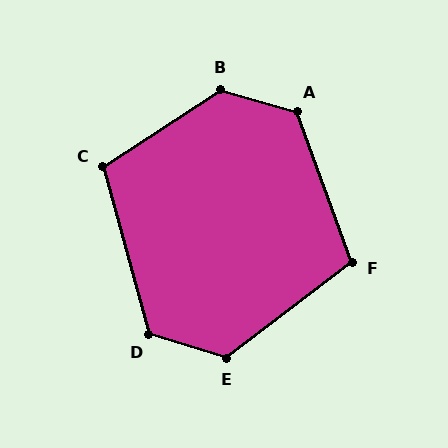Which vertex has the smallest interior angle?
F, at approximately 107 degrees.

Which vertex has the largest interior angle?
B, at approximately 131 degrees.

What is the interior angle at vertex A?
Approximately 126 degrees (obtuse).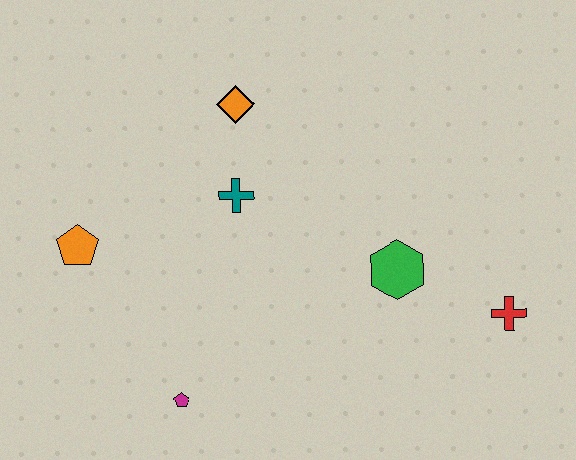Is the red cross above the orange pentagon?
No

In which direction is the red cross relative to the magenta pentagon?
The red cross is to the right of the magenta pentagon.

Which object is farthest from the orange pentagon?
The red cross is farthest from the orange pentagon.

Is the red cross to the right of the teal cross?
Yes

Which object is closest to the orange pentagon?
The teal cross is closest to the orange pentagon.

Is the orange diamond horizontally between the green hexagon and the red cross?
No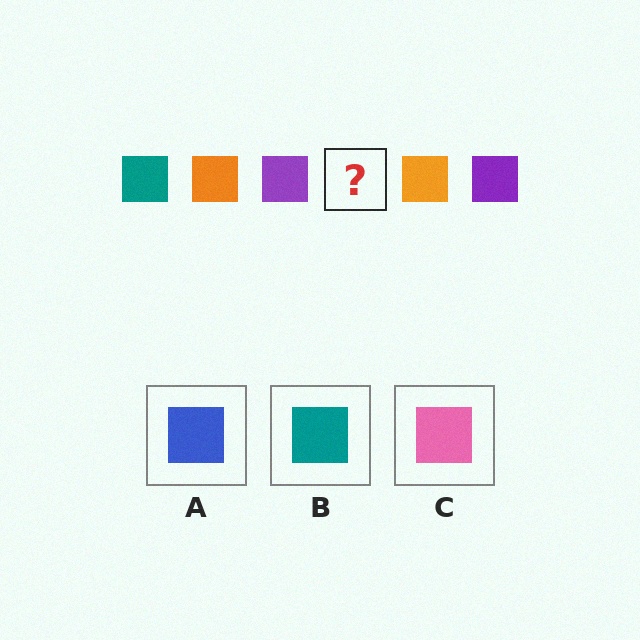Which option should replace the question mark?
Option B.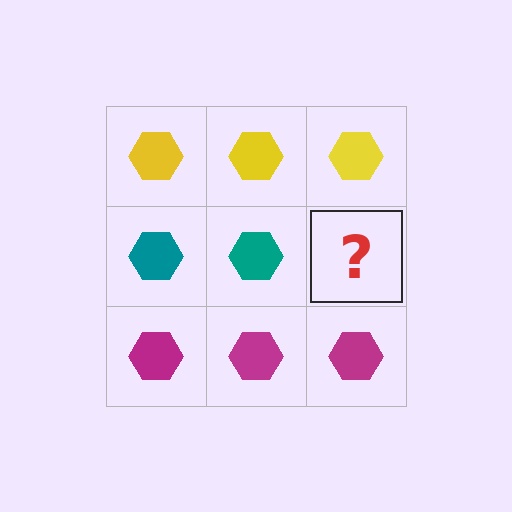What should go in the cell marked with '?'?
The missing cell should contain a teal hexagon.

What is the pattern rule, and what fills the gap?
The rule is that each row has a consistent color. The gap should be filled with a teal hexagon.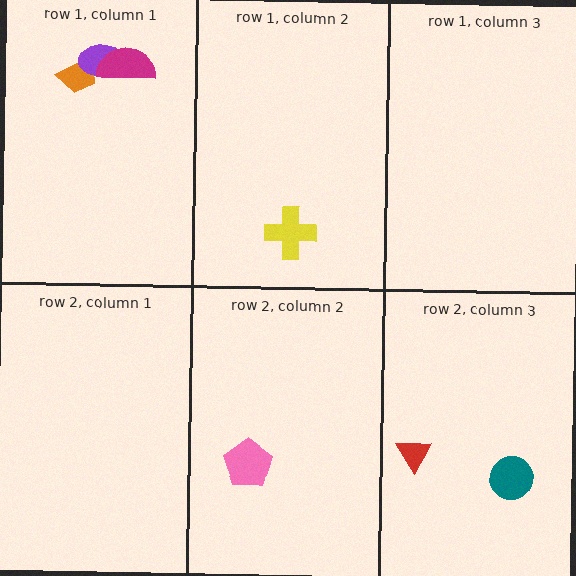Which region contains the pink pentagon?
The row 2, column 2 region.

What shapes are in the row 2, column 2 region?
The pink pentagon.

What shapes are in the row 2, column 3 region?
The teal circle, the red triangle.